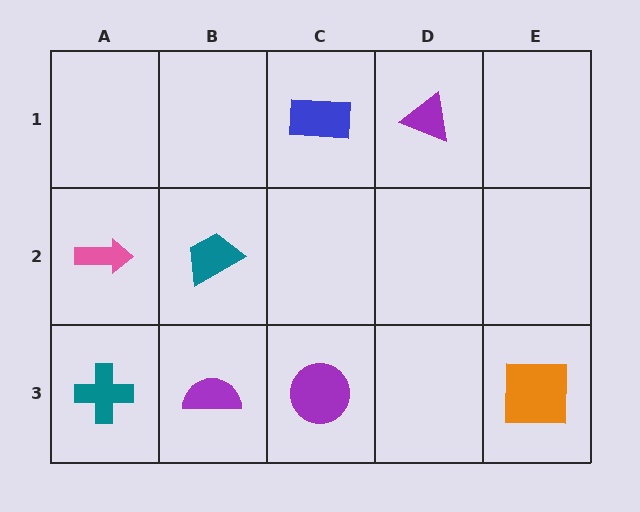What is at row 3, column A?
A teal cross.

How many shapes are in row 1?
2 shapes.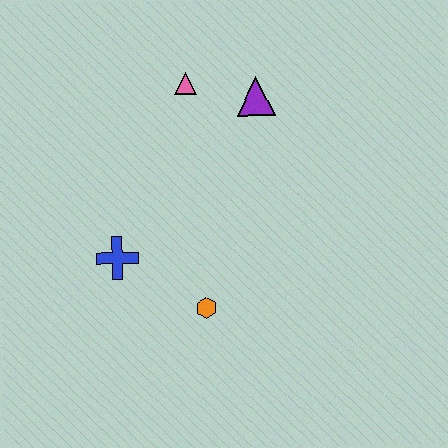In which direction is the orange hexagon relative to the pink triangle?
The orange hexagon is below the pink triangle.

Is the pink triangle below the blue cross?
No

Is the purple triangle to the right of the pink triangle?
Yes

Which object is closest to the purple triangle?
The pink triangle is closest to the purple triangle.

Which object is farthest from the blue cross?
The purple triangle is farthest from the blue cross.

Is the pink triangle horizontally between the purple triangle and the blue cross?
Yes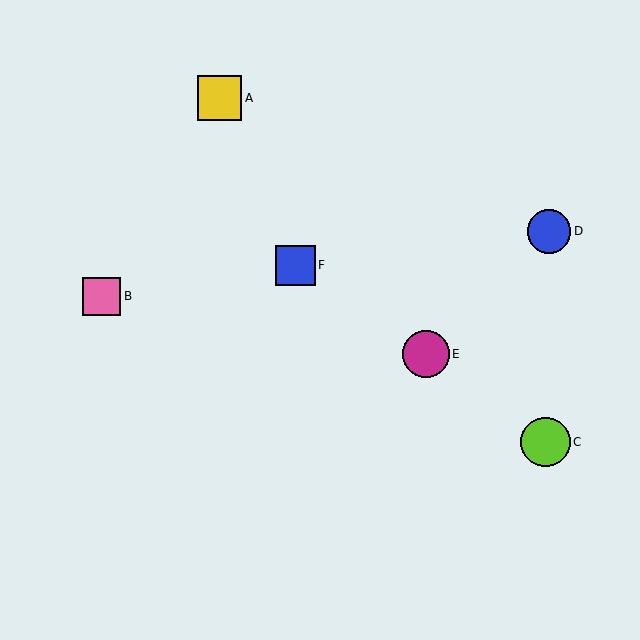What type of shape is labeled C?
Shape C is a lime circle.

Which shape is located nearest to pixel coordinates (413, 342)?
The magenta circle (labeled E) at (426, 354) is nearest to that location.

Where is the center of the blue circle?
The center of the blue circle is at (549, 231).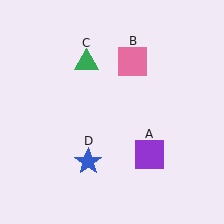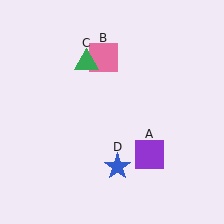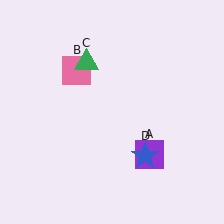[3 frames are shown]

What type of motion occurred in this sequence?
The pink square (object B), blue star (object D) rotated counterclockwise around the center of the scene.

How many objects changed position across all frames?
2 objects changed position: pink square (object B), blue star (object D).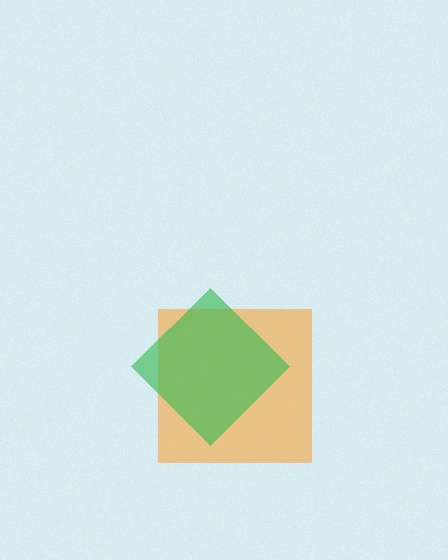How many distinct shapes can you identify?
There are 2 distinct shapes: an orange square, a green diamond.